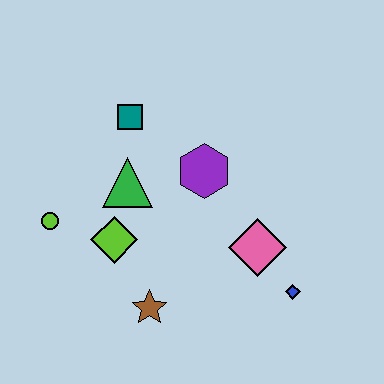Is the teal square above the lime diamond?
Yes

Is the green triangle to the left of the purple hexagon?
Yes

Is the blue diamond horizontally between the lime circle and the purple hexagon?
No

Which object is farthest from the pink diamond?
The lime circle is farthest from the pink diamond.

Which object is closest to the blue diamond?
The pink diamond is closest to the blue diamond.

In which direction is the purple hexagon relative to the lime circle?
The purple hexagon is to the right of the lime circle.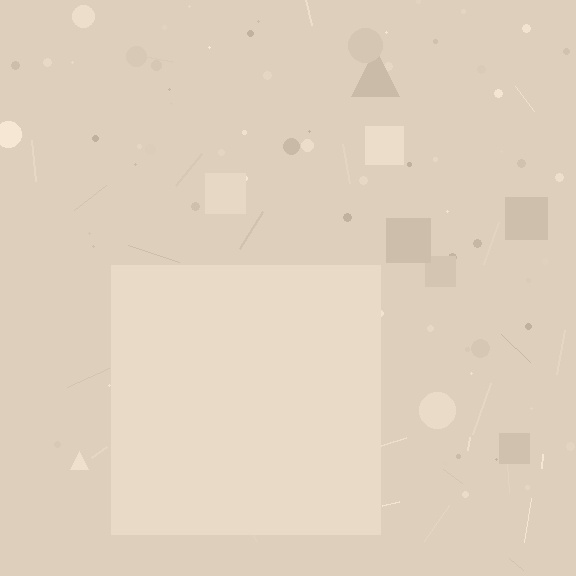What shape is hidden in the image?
A square is hidden in the image.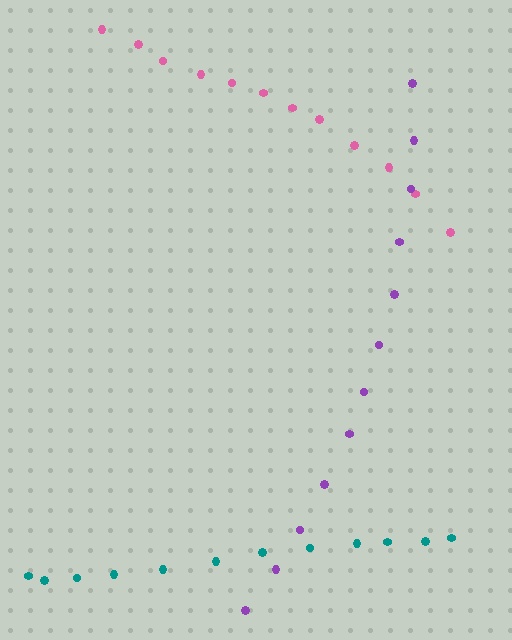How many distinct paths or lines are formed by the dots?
There are 3 distinct paths.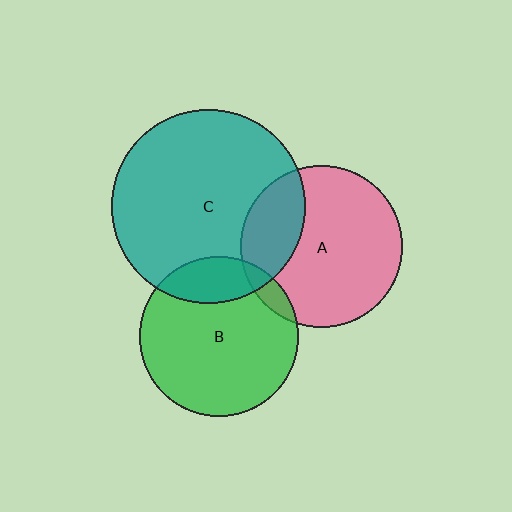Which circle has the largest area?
Circle C (teal).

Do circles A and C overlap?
Yes.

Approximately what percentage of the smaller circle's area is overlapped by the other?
Approximately 25%.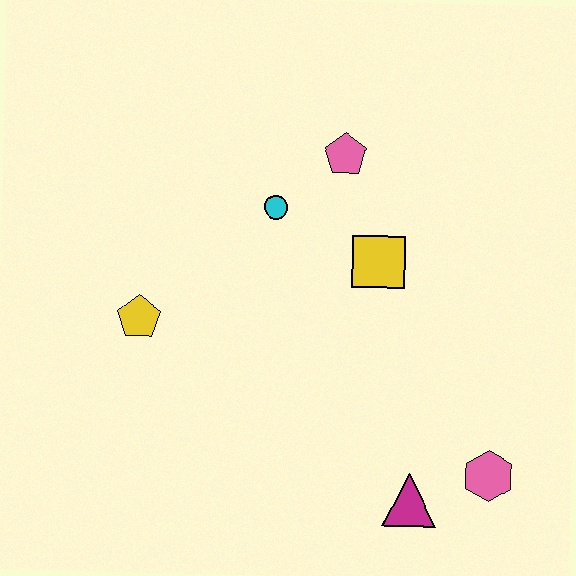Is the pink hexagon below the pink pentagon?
Yes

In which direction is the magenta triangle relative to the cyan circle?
The magenta triangle is below the cyan circle.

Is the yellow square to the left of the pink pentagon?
No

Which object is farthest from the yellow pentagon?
The pink hexagon is farthest from the yellow pentagon.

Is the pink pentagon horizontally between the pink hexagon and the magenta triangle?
No